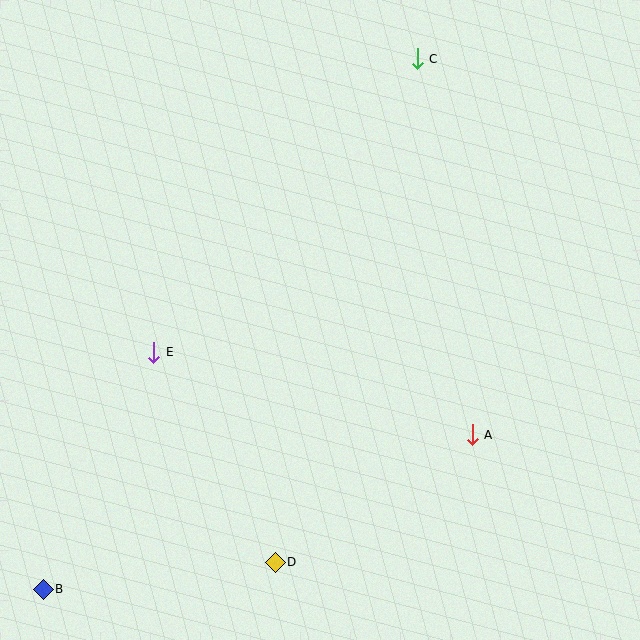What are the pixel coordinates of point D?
Point D is at (275, 562).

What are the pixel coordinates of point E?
Point E is at (154, 352).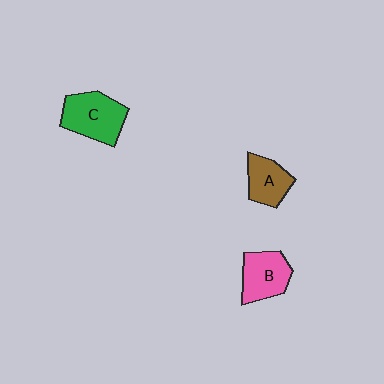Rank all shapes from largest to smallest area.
From largest to smallest: C (green), B (pink), A (brown).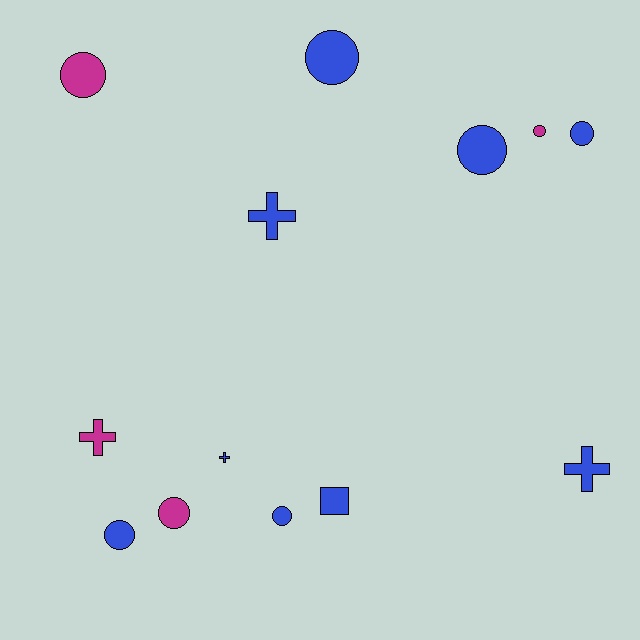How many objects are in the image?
There are 13 objects.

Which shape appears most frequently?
Circle, with 8 objects.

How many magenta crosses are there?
There is 1 magenta cross.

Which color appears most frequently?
Blue, with 9 objects.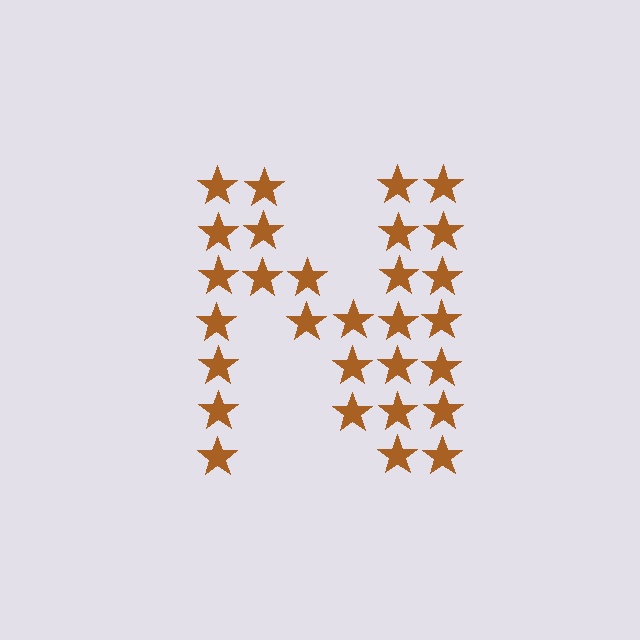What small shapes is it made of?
It is made of small stars.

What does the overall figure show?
The overall figure shows the letter N.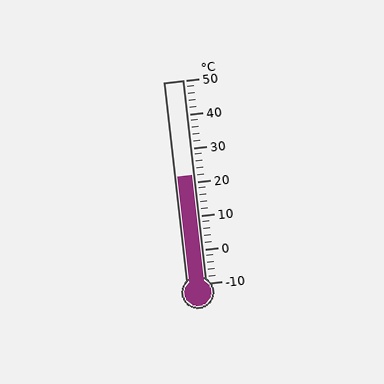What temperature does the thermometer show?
The thermometer shows approximately 22°C.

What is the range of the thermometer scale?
The thermometer scale ranges from -10°C to 50°C.